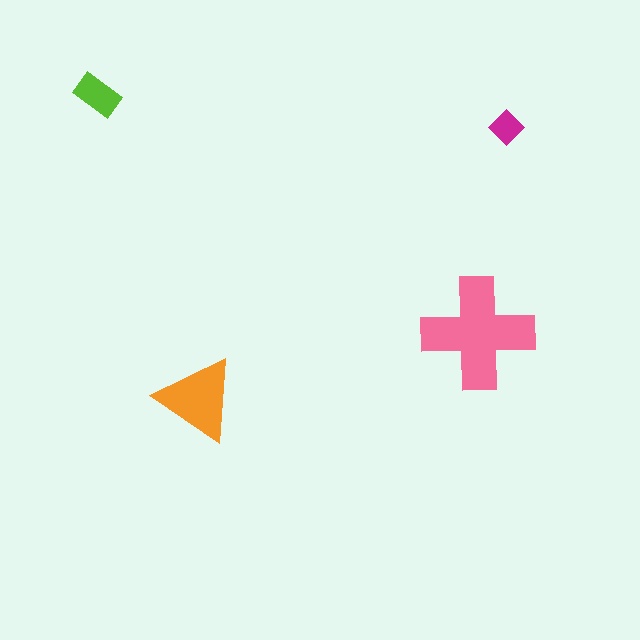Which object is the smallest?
The magenta diamond.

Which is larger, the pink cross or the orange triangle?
The pink cross.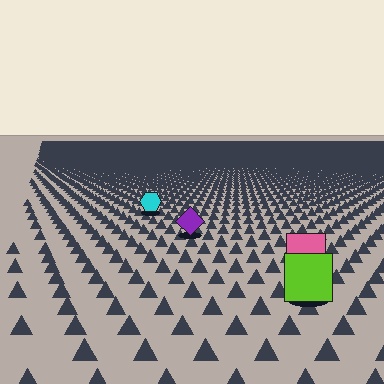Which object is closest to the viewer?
The lime square is closest. The texture marks near it are larger and more spread out.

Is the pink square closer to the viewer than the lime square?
No. The lime square is closer — you can tell from the texture gradient: the ground texture is coarser near it.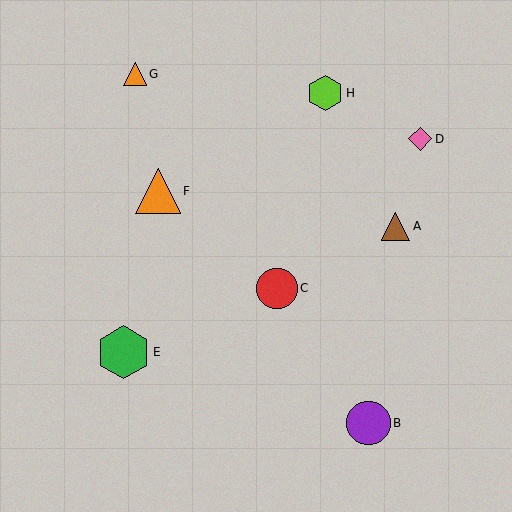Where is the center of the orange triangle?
The center of the orange triangle is at (158, 191).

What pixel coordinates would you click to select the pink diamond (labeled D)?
Click at (420, 139) to select the pink diamond D.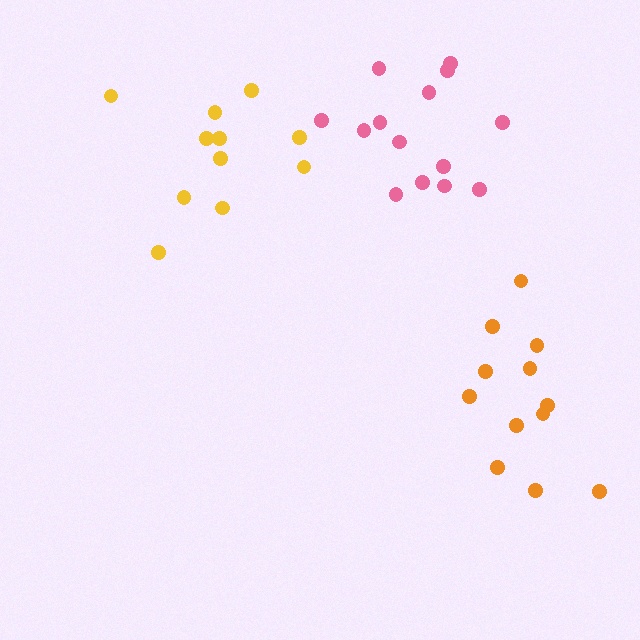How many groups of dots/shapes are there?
There are 3 groups.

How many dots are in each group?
Group 1: 11 dots, Group 2: 14 dots, Group 3: 12 dots (37 total).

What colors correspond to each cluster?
The clusters are colored: yellow, pink, orange.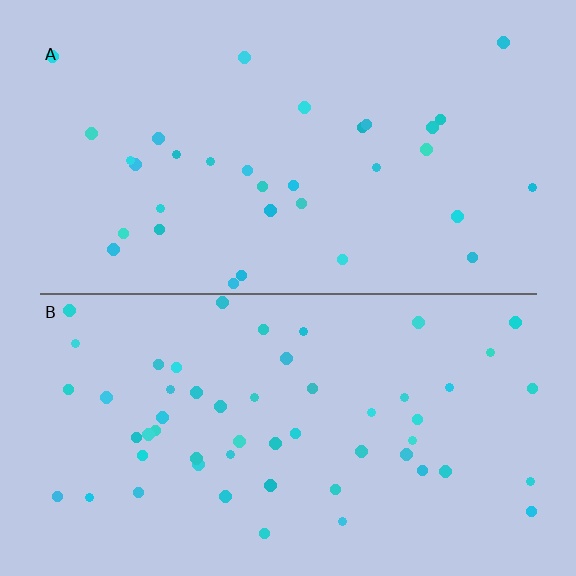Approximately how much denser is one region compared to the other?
Approximately 1.7× — region B over region A.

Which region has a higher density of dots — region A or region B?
B (the bottom).